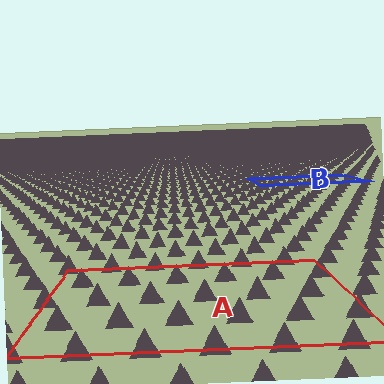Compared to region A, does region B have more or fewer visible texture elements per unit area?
Region B has more texture elements per unit area — they are packed more densely because it is farther away.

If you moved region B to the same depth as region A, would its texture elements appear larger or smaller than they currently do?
They would appear larger. At a closer depth, the same texture elements are projected at a bigger on-screen size.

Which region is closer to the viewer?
Region A is closer. The texture elements there are larger and more spread out.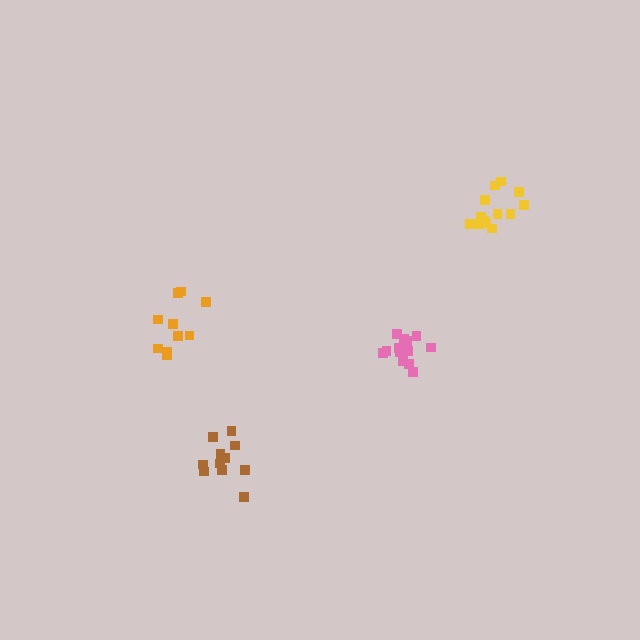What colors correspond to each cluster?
The clusters are colored: yellow, orange, pink, brown.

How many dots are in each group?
Group 1: 14 dots, Group 2: 10 dots, Group 3: 13 dots, Group 4: 11 dots (48 total).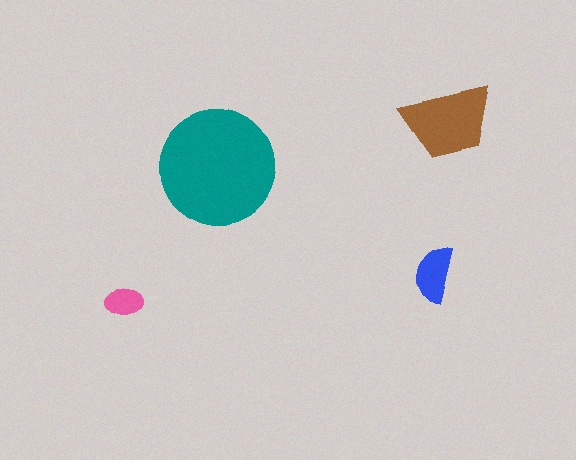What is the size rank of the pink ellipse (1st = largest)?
4th.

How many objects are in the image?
There are 4 objects in the image.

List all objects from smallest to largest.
The pink ellipse, the blue semicircle, the brown trapezoid, the teal circle.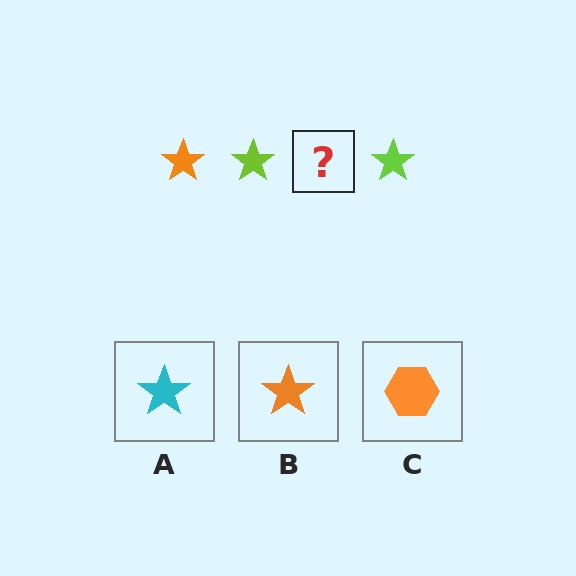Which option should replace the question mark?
Option B.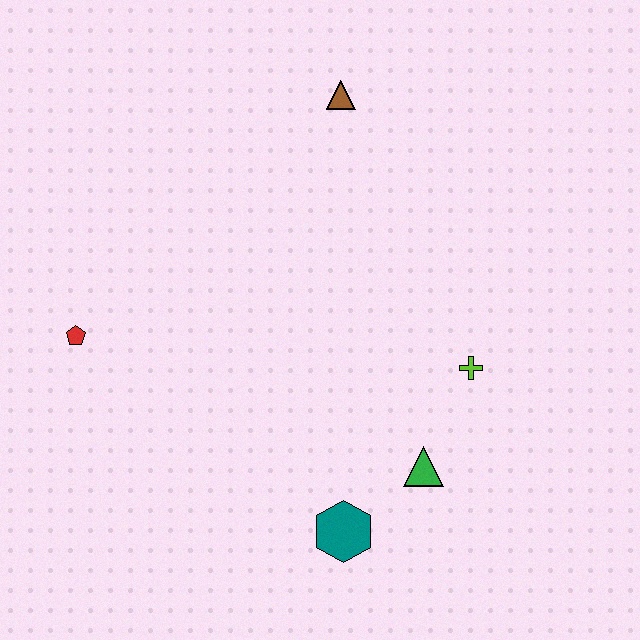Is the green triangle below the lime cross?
Yes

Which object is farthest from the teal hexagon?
The brown triangle is farthest from the teal hexagon.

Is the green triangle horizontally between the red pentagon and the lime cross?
Yes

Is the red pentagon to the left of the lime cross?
Yes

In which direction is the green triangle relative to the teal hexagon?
The green triangle is to the right of the teal hexagon.